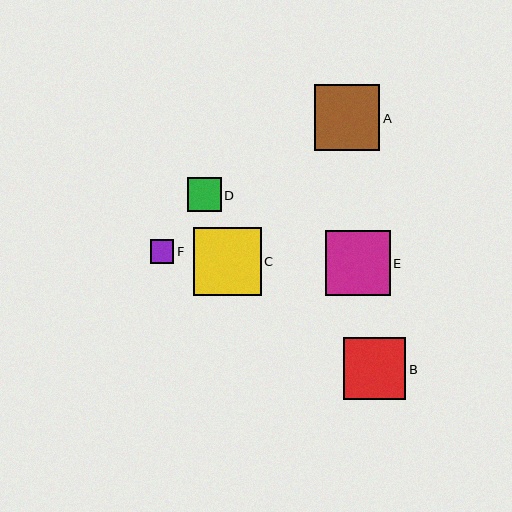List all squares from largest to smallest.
From largest to smallest: C, A, E, B, D, F.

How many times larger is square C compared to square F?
Square C is approximately 2.9 times the size of square F.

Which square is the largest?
Square C is the largest with a size of approximately 68 pixels.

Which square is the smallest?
Square F is the smallest with a size of approximately 24 pixels.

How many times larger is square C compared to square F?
Square C is approximately 2.9 times the size of square F.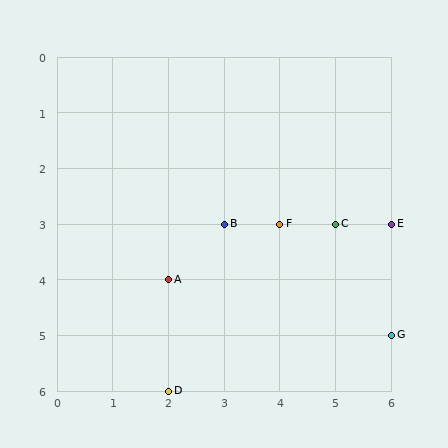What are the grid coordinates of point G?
Point G is at grid coordinates (6, 5).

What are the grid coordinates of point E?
Point E is at grid coordinates (6, 3).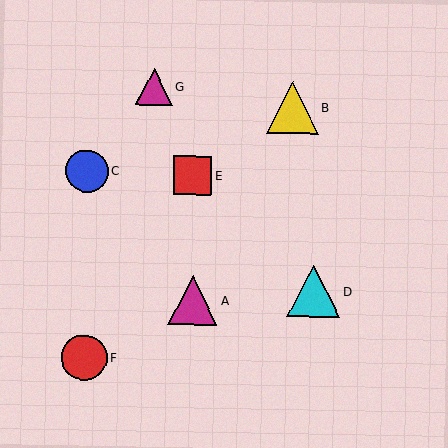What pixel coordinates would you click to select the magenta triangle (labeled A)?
Click at (193, 300) to select the magenta triangle A.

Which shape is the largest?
The yellow triangle (labeled B) is the largest.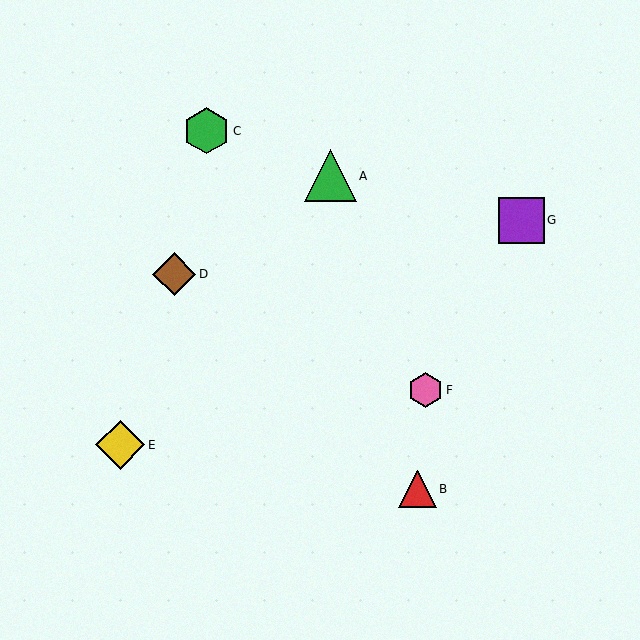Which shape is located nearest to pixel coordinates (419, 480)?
The red triangle (labeled B) at (417, 489) is nearest to that location.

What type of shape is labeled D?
Shape D is a brown diamond.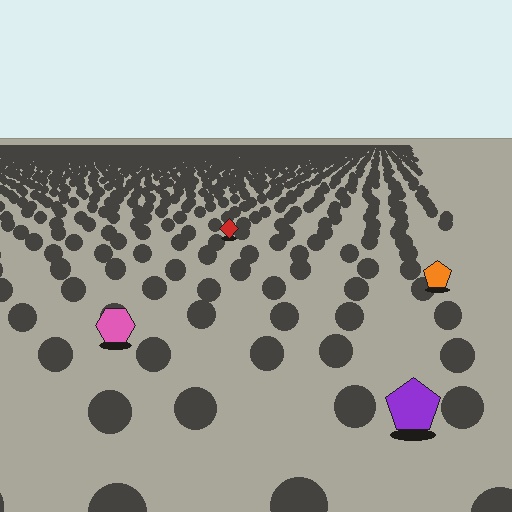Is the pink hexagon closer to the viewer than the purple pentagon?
No. The purple pentagon is closer — you can tell from the texture gradient: the ground texture is coarser near it.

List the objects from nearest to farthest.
From nearest to farthest: the purple pentagon, the pink hexagon, the orange pentagon, the red diamond.